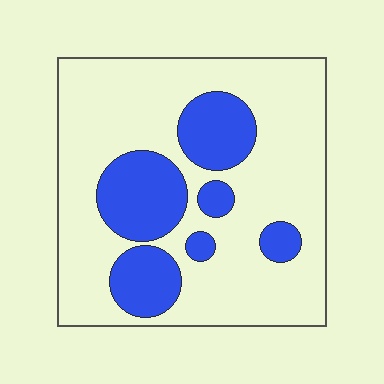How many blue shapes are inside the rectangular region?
6.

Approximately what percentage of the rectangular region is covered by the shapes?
Approximately 25%.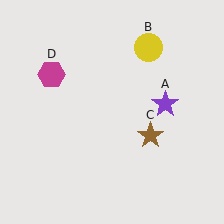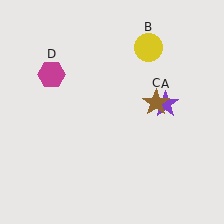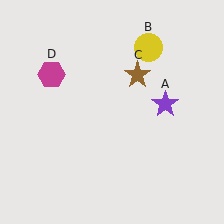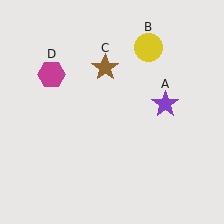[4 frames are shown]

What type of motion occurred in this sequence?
The brown star (object C) rotated counterclockwise around the center of the scene.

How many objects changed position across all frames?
1 object changed position: brown star (object C).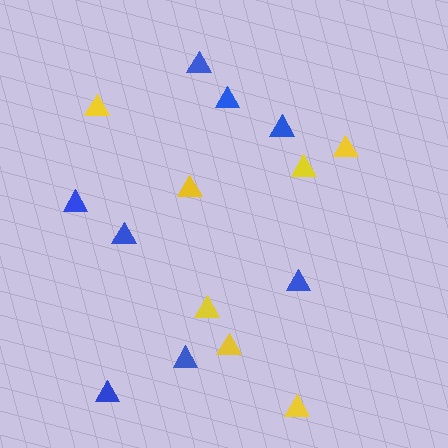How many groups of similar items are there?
There are 2 groups: one group of blue triangles (8) and one group of yellow triangles (7).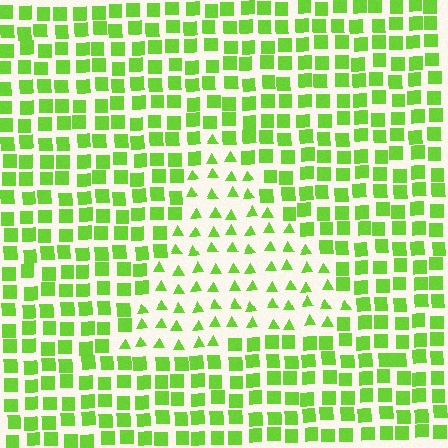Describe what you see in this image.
The image is filled with small lime elements arranged in a uniform grid. A triangle-shaped region contains triangles, while the surrounding area contains squares. The boundary is defined purely by the change in element shape.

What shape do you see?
I see a triangle.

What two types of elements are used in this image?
The image uses triangles inside the triangle region and squares outside it.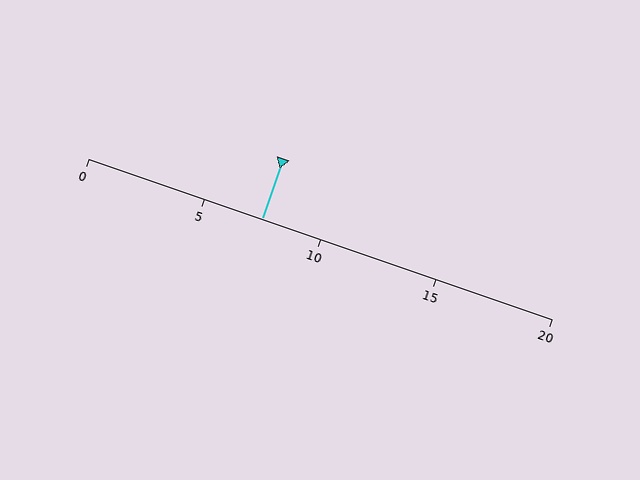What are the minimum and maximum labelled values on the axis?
The axis runs from 0 to 20.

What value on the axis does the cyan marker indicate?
The marker indicates approximately 7.5.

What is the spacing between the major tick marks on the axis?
The major ticks are spaced 5 apart.